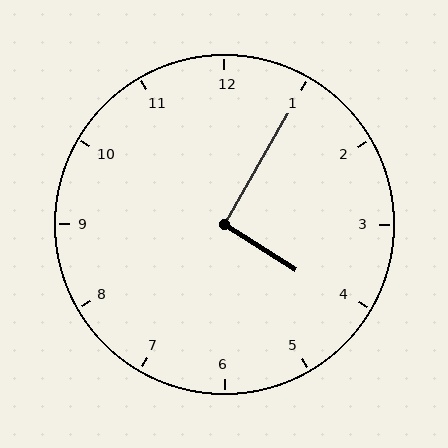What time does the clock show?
4:05.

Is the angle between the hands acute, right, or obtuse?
It is right.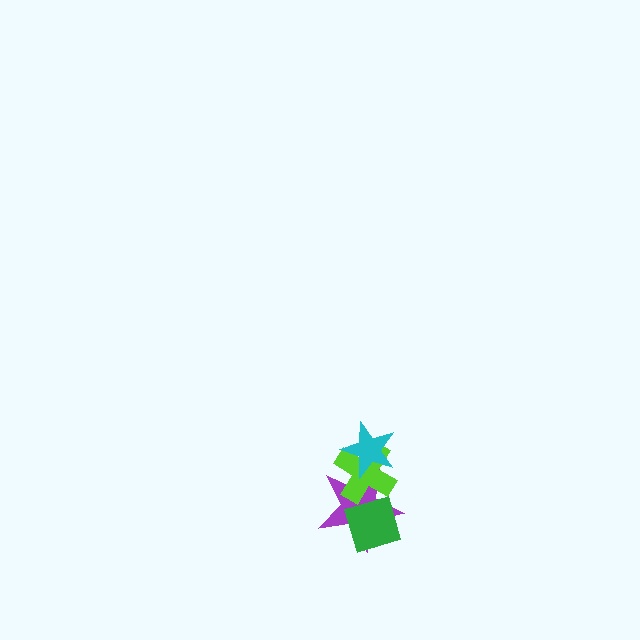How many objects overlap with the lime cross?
3 objects overlap with the lime cross.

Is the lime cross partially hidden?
Yes, it is partially covered by another shape.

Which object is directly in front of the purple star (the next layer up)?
The lime cross is directly in front of the purple star.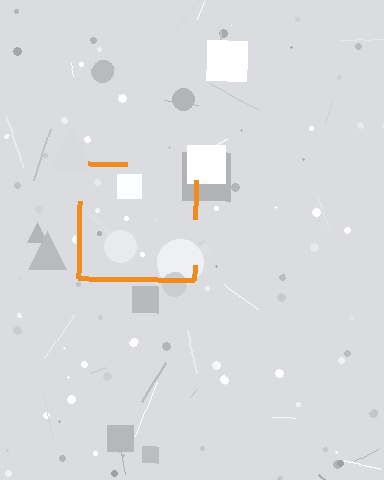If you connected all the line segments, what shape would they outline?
They would outline a square.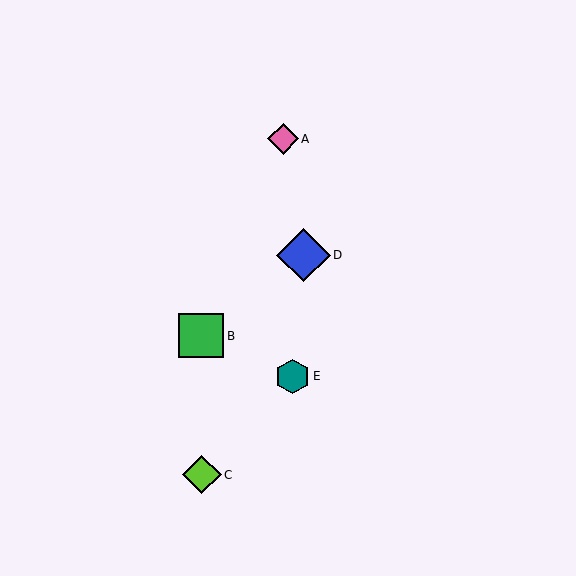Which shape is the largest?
The blue diamond (labeled D) is the largest.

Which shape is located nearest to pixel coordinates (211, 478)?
The lime diamond (labeled C) at (202, 475) is nearest to that location.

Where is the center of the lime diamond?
The center of the lime diamond is at (202, 475).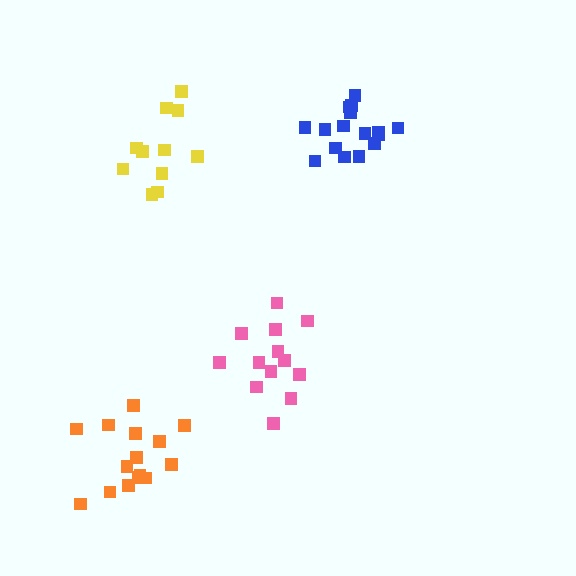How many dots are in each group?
Group 1: 13 dots, Group 2: 16 dots, Group 3: 11 dots, Group 4: 15 dots (55 total).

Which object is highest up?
The blue cluster is topmost.